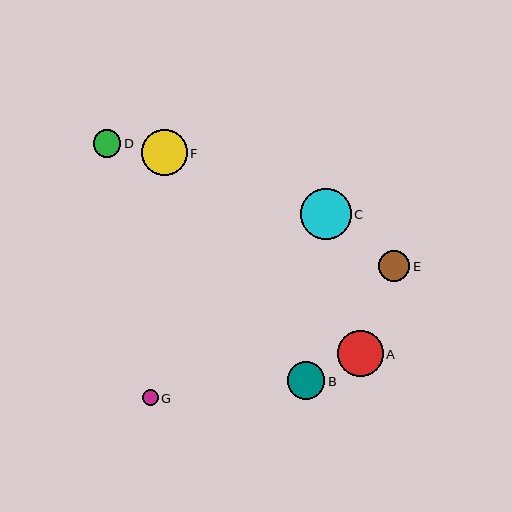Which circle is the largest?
Circle C is the largest with a size of approximately 51 pixels.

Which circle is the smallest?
Circle G is the smallest with a size of approximately 16 pixels.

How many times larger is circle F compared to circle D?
Circle F is approximately 1.7 times the size of circle D.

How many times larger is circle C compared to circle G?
Circle C is approximately 3.3 times the size of circle G.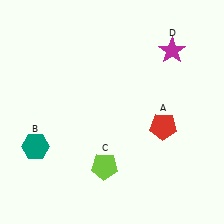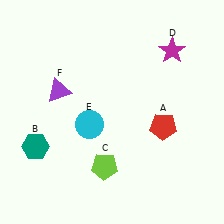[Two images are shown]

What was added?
A cyan circle (E), a purple triangle (F) were added in Image 2.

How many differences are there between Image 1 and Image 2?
There are 2 differences between the two images.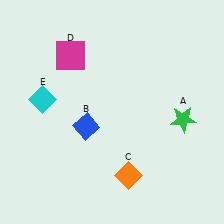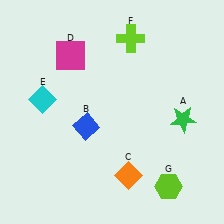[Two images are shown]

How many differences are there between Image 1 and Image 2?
There are 2 differences between the two images.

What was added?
A lime cross (F), a lime hexagon (G) were added in Image 2.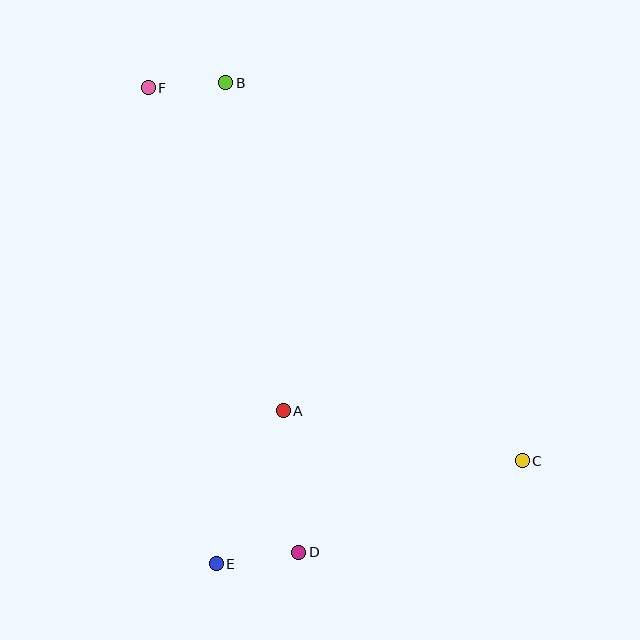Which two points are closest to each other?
Points B and F are closest to each other.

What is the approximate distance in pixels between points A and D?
The distance between A and D is approximately 142 pixels.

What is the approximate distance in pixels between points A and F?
The distance between A and F is approximately 350 pixels.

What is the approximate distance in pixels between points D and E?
The distance between D and E is approximately 83 pixels.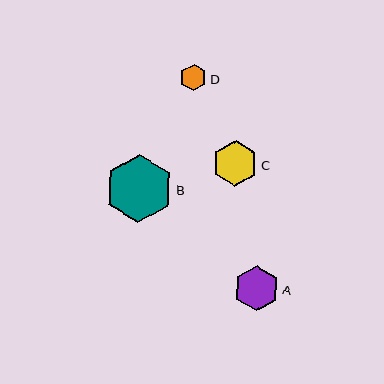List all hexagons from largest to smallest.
From largest to smallest: B, C, A, D.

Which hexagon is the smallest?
Hexagon D is the smallest with a size of approximately 27 pixels.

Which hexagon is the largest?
Hexagon B is the largest with a size of approximately 68 pixels.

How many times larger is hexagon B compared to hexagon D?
Hexagon B is approximately 2.5 times the size of hexagon D.